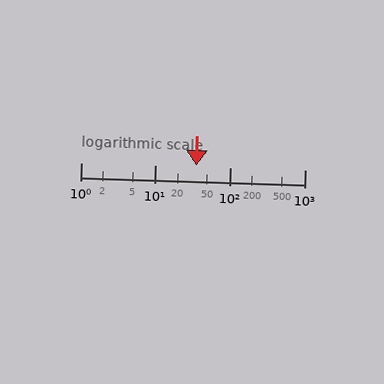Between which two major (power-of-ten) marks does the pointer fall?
The pointer is between 10 and 100.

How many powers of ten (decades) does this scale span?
The scale spans 3 decades, from 1 to 1000.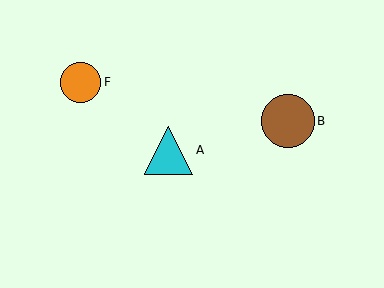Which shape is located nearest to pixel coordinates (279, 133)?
The brown circle (labeled B) at (288, 121) is nearest to that location.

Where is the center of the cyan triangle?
The center of the cyan triangle is at (169, 150).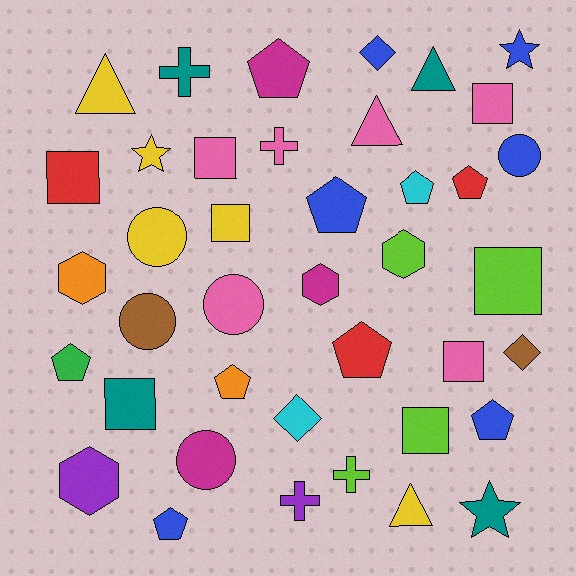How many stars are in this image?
There are 3 stars.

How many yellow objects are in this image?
There are 5 yellow objects.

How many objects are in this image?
There are 40 objects.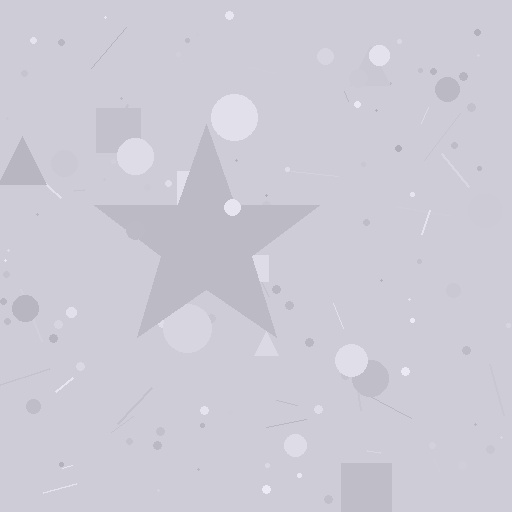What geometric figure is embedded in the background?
A star is embedded in the background.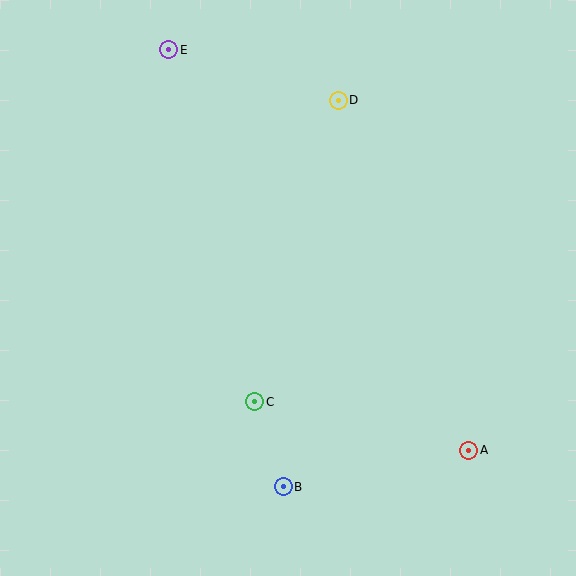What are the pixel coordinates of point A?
Point A is at (469, 450).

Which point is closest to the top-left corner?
Point E is closest to the top-left corner.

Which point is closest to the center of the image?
Point C at (255, 402) is closest to the center.